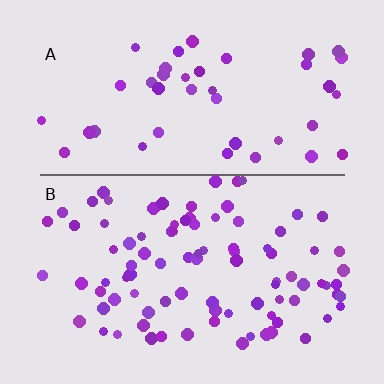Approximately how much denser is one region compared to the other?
Approximately 2.1× — region B over region A.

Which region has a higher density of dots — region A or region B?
B (the bottom).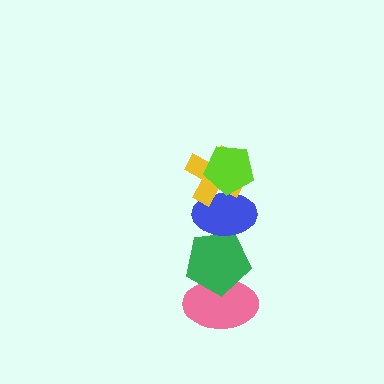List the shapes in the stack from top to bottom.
From top to bottom: the lime pentagon, the yellow cross, the blue ellipse, the green pentagon, the pink ellipse.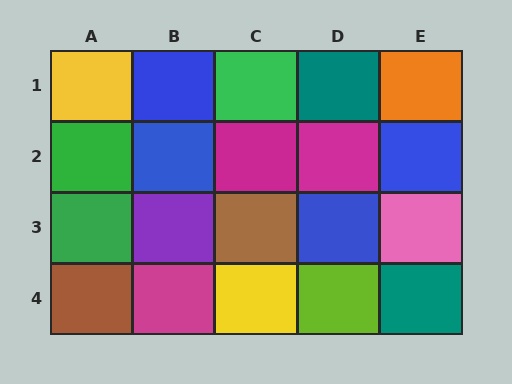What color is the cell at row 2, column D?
Magenta.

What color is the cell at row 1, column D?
Teal.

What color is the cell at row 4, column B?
Magenta.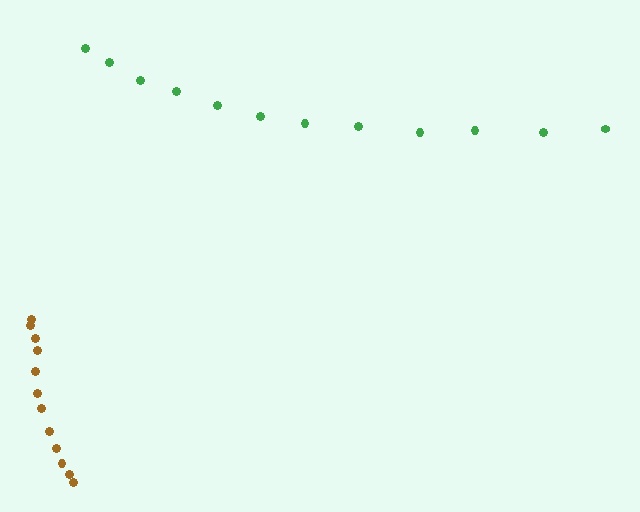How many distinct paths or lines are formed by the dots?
There are 2 distinct paths.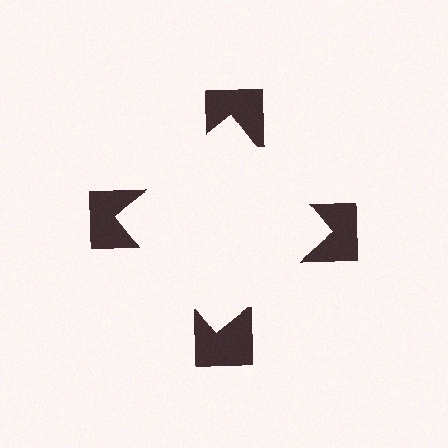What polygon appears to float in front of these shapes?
An illusory square — its edges are inferred from the aligned wedge cuts in the notched squares, not physically drawn.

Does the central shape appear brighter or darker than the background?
It typically appears slightly brighter than the background, even though no actual brightness change is drawn.